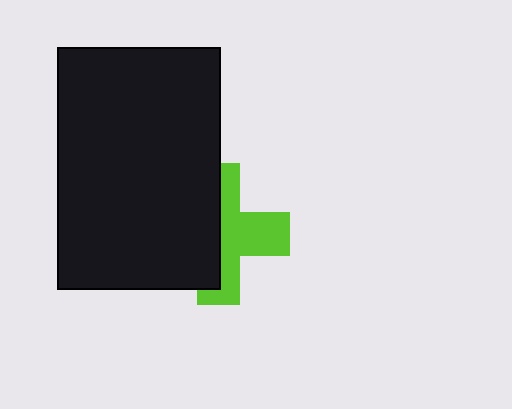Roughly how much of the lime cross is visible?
About half of it is visible (roughly 50%).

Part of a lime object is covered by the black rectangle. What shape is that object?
It is a cross.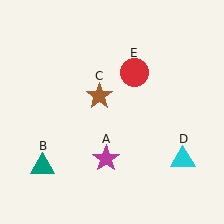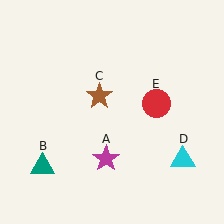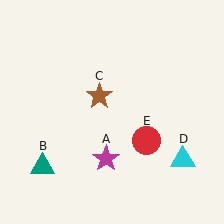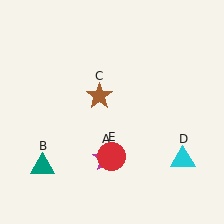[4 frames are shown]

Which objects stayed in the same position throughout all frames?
Magenta star (object A) and teal triangle (object B) and brown star (object C) and cyan triangle (object D) remained stationary.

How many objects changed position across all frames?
1 object changed position: red circle (object E).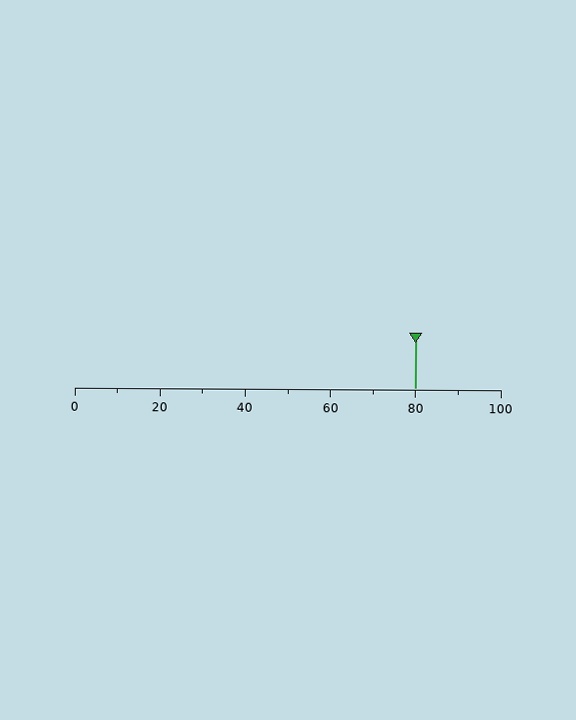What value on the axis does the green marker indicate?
The marker indicates approximately 80.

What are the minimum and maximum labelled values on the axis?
The axis runs from 0 to 100.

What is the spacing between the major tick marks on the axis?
The major ticks are spaced 20 apart.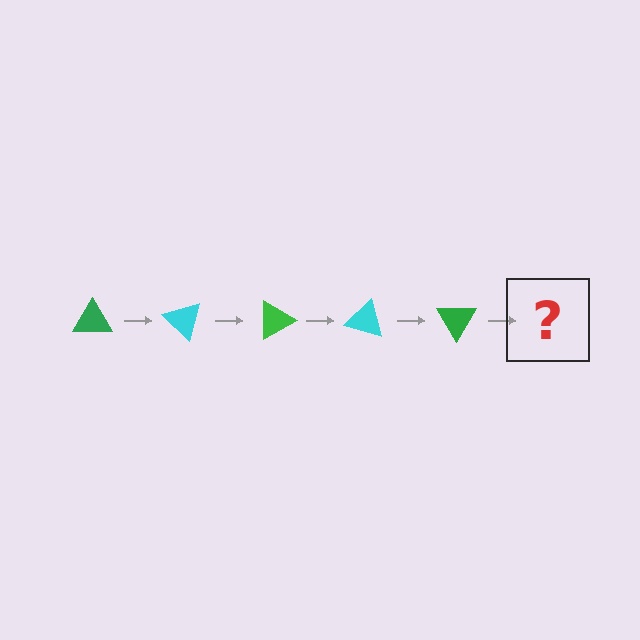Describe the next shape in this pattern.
It should be a cyan triangle, rotated 225 degrees from the start.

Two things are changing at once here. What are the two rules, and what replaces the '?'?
The two rules are that it rotates 45 degrees each step and the color cycles through green and cyan. The '?' should be a cyan triangle, rotated 225 degrees from the start.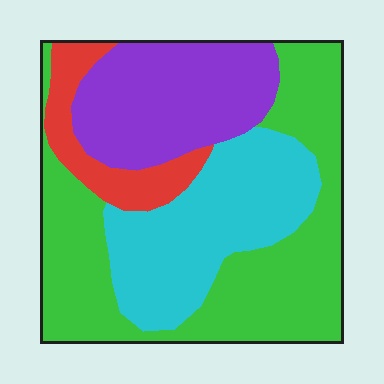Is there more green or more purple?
Green.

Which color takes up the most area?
Green, at roughly 40%.